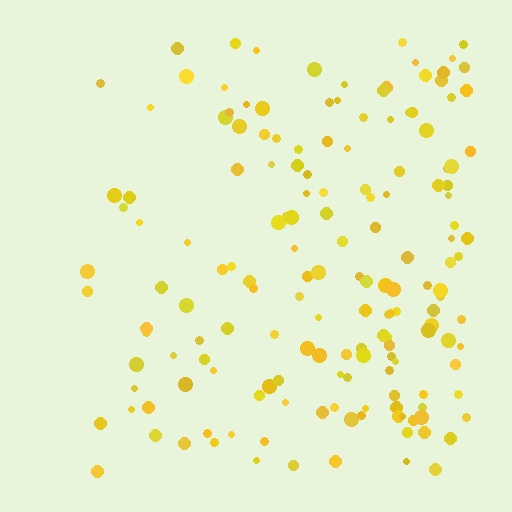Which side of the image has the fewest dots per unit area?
The left.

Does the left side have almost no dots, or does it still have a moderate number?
Still a moderate number, just noticeably fewer than the right.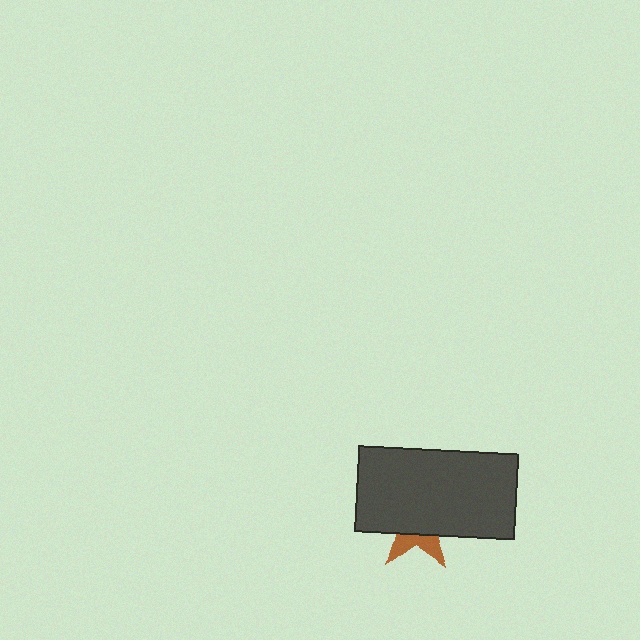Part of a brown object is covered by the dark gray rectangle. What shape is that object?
It is a star.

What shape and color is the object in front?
The object in front is a dark gray rectangle.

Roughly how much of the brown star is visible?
A small part of it is visible (roughly 32%).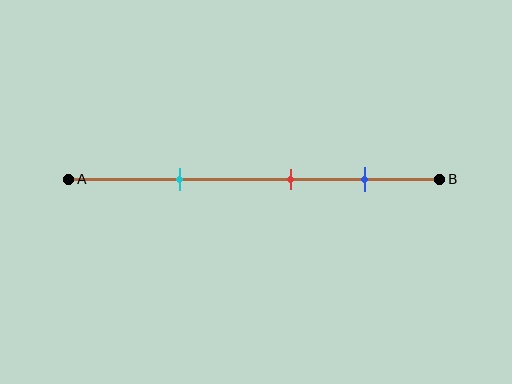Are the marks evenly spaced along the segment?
Yes, the marks are approximately evenly spaced.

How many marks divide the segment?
There are 3 marks dividing the segment.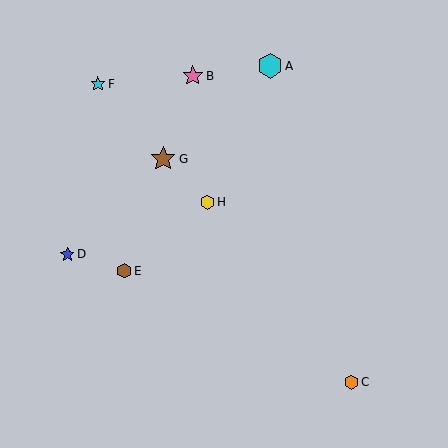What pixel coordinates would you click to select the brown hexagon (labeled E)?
Click at (124, 271) to select the brown hexagon E.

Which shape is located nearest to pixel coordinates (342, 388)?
The orange hexagon (labeled C) at (352, 382) is nearest to that location.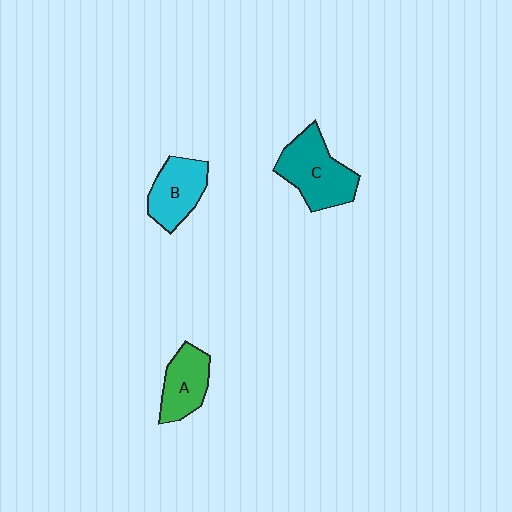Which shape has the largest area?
Shape C (teal).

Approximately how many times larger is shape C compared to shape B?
Approximately 1.3 times.